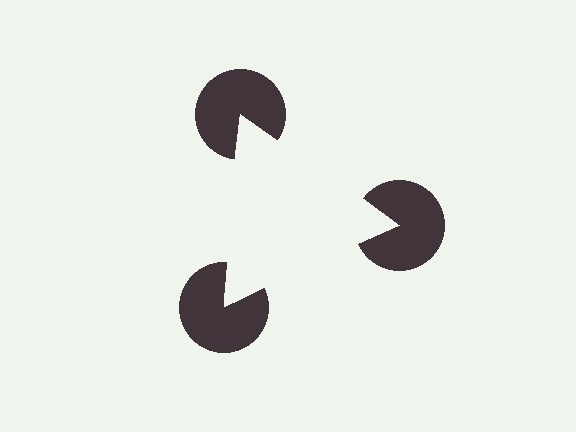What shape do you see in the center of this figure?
An illusory triangle — its edges are inferred from the aligned wedge cuts in the pac-man discs, not physically drawn.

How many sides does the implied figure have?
3 sides.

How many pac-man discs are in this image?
There are 3 — one at each vertex of the illusory triangle.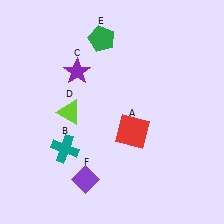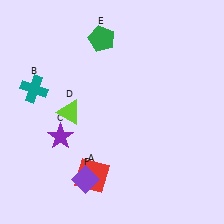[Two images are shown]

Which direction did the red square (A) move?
The red square (A) moved down.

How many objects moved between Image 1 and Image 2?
3 objects moved between the two images.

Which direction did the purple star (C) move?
The purple star (C) moved down.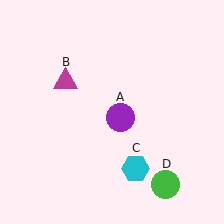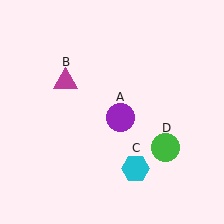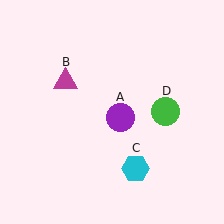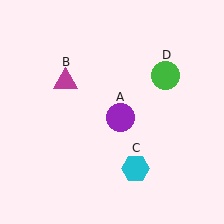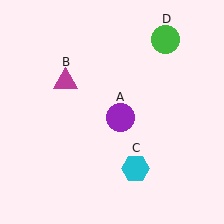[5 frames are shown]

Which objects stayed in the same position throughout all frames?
Purple circle (object A) and magenta triangle (object B) and cyan hexagon (object C) remained stationary.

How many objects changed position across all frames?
1 object changed position: green circle (object D).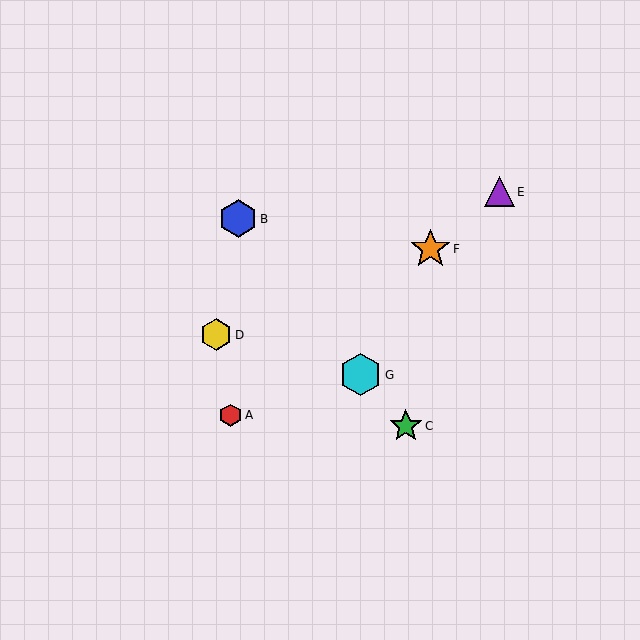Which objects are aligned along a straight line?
Objects A, E, F are aligned along a straight line.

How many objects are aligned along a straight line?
3 objects (A, E, F) are aligned along a straight line.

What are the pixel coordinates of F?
Object F is at (430, 249).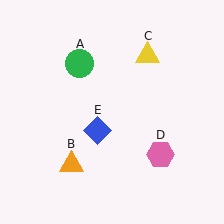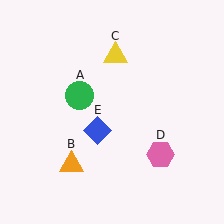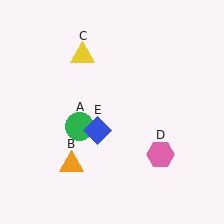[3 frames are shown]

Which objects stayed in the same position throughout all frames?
Orange triangle (object B) and pink hexagon (object D) and blue diamond (object E) remained stationary.